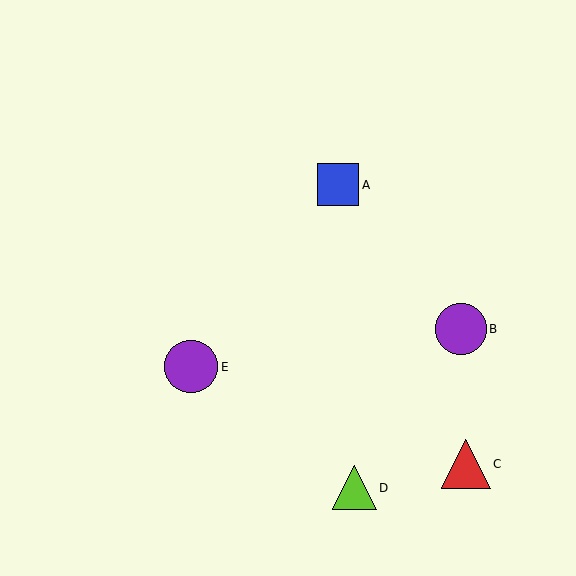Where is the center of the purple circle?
The center of the purple circle is at (461, 329).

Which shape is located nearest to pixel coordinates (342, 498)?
The lime triangle (labeled D) at (354, 488) is nearest to that location.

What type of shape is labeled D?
Shape D is a lime triangle.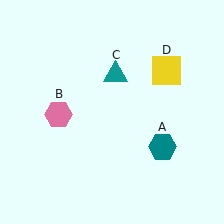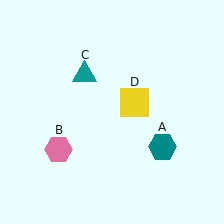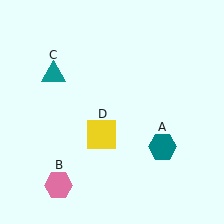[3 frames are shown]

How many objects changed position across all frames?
3 objects changed position: pink hexagon (object B), teal triangle (object C), yellow square (object D).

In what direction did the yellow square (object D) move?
The yellow square (object D) moved down and to the left.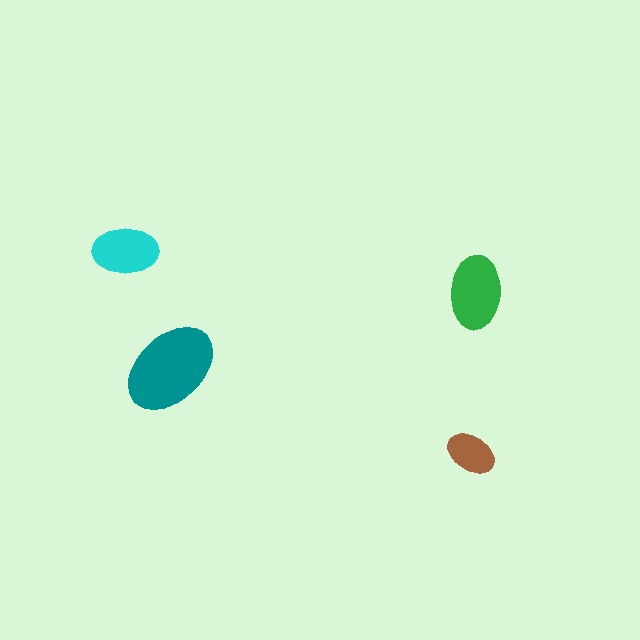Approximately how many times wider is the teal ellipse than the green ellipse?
About 1.5 times wider.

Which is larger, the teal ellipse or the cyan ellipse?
The teal one.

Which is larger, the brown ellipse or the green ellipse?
The green one.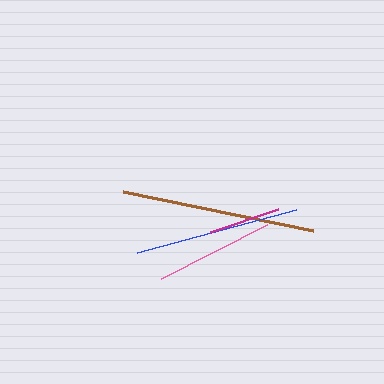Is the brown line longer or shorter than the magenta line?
The brown line is longer than the magenta line.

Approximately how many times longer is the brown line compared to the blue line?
The brown line is approximately 1.2 times the length of the blue line.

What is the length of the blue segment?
The blue segment is approximately 164 pixels long.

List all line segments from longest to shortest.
From longest to shortest: brown, blue, pink, magenta.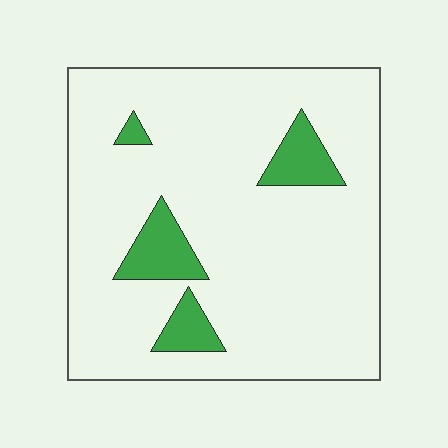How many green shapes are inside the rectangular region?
4.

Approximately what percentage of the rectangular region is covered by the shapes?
Approximately 10%.